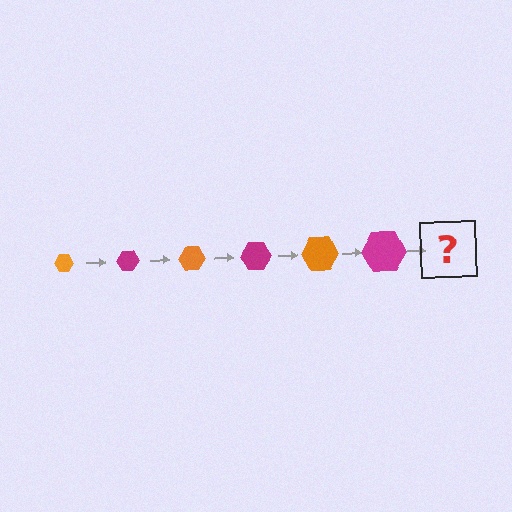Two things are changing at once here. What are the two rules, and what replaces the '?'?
The two rules are that the hexagon grows larger each step and the color cycles through orange and magenta. The '?' should be an orange hexagon, larger than the previous one.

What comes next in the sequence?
The next element should be an orange hexagon, larger than the previous one.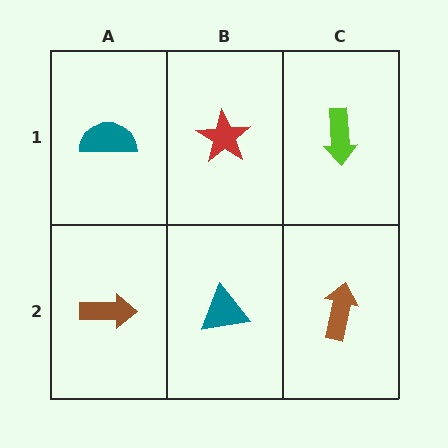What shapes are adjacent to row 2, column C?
A lime arrow (row 1, column C), a teal triangle (row 2, column B).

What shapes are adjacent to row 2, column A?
A teal semicircle (row 1, column A), a teal triangle (row 2, column B).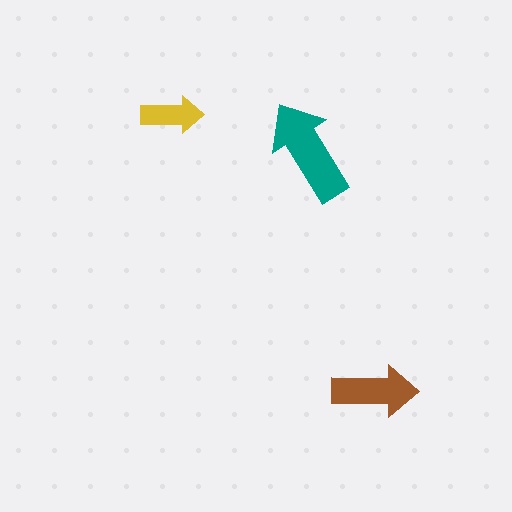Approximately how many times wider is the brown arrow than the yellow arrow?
About 1.5 times wider.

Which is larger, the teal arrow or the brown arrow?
The teal one.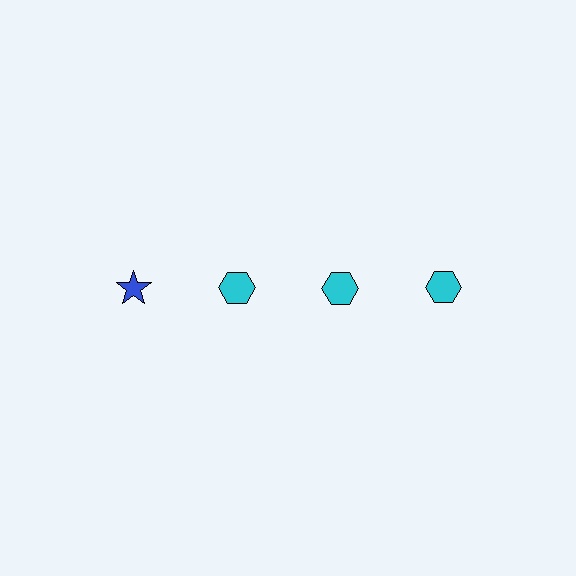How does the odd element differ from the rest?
It differs in both color (blue instead of cyan) and shape (star instead of hexagon).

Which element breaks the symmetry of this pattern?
The blue star in the top row, leftmost column breaks the symmetry. All other shapes are cyan hexagons.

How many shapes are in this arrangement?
There are 4 shapes arranged in a grid pattern.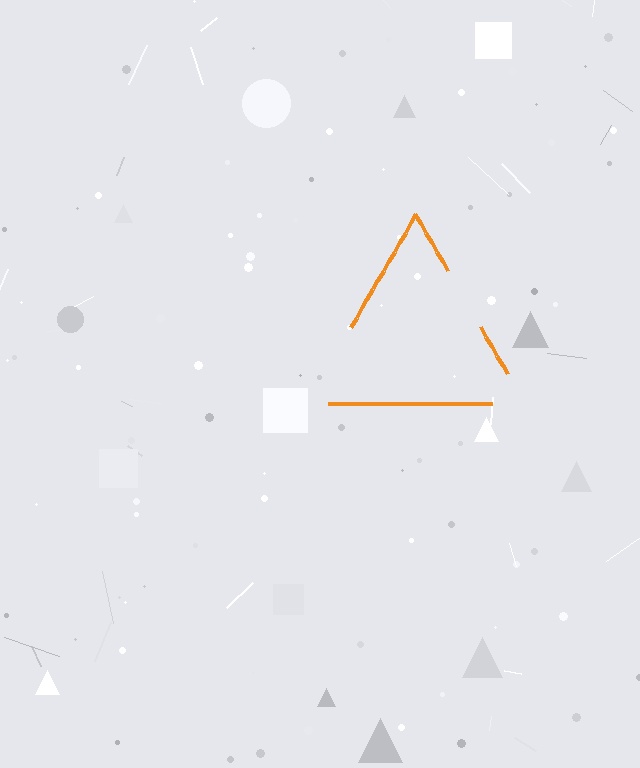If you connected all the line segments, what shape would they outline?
They would outline a triangle.